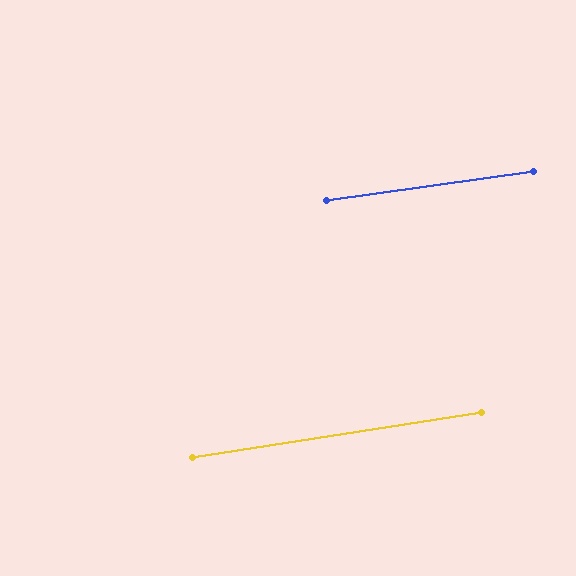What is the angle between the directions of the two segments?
Approximately 1 degree.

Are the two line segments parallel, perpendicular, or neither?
Parallel — their directions differ by only 1.0°.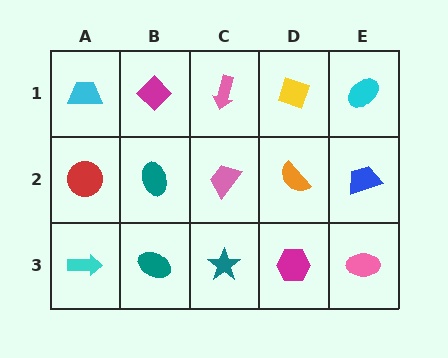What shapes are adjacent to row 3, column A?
A red circle (row 2, column A), a teal ellipse (row 3, column B).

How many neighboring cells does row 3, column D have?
3.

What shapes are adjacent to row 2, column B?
A magenta diamond (row 1, column B), a teal ellipse (row 3, column B), a red circle (row 2, column A), a pink trapezoid (row 2, column C).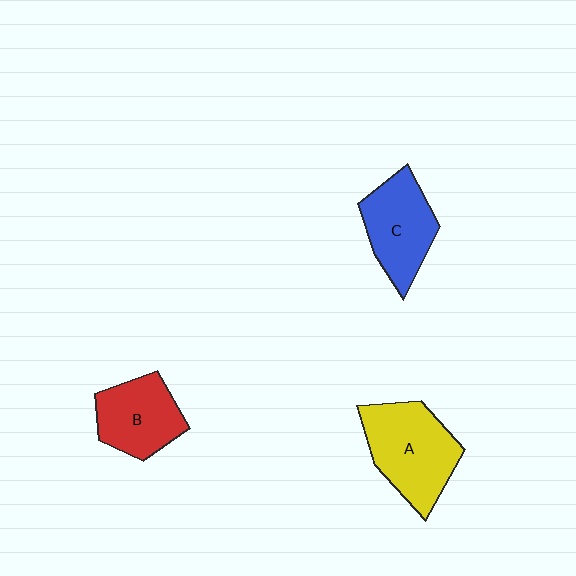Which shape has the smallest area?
Shape B (red).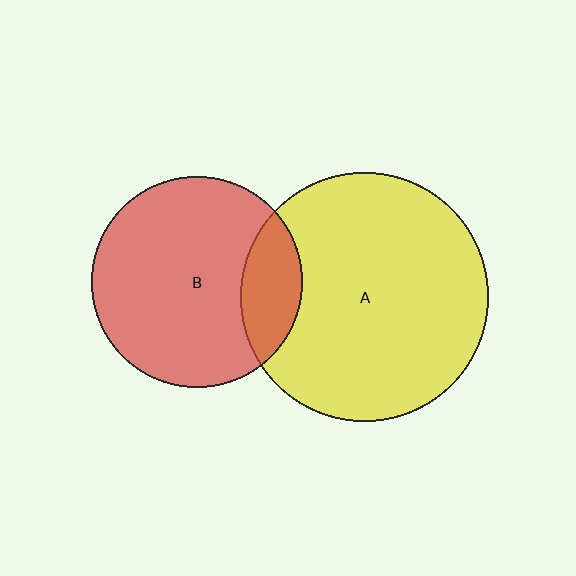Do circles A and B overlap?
Yes.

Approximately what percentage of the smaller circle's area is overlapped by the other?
Approximately 20%.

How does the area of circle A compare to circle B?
Approximately 1.4 times.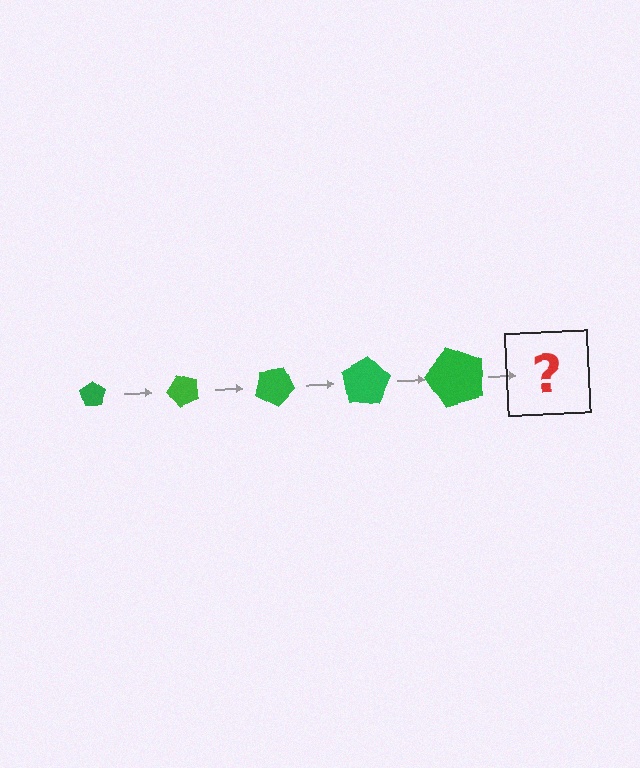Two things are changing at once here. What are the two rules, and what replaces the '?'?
The two rules are that the pentagon grows larger each step and it rotates 50 degrees each step. The '?' should be a pentagon, larger than the previous one and rotated 250 degrees from the start.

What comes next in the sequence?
The next element should be a pentagon, larger than the previous one and rotated 250 degrees from the start.